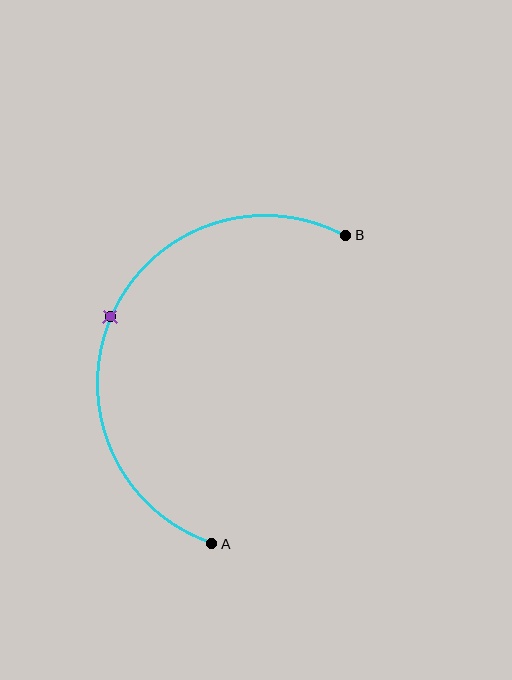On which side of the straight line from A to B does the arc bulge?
The arc bulges to the left of the straight line connecting A and B.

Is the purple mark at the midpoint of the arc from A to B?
Yes. The purple mark lies on the arc at equal arc-length from both A and B — it is the arc midpoint.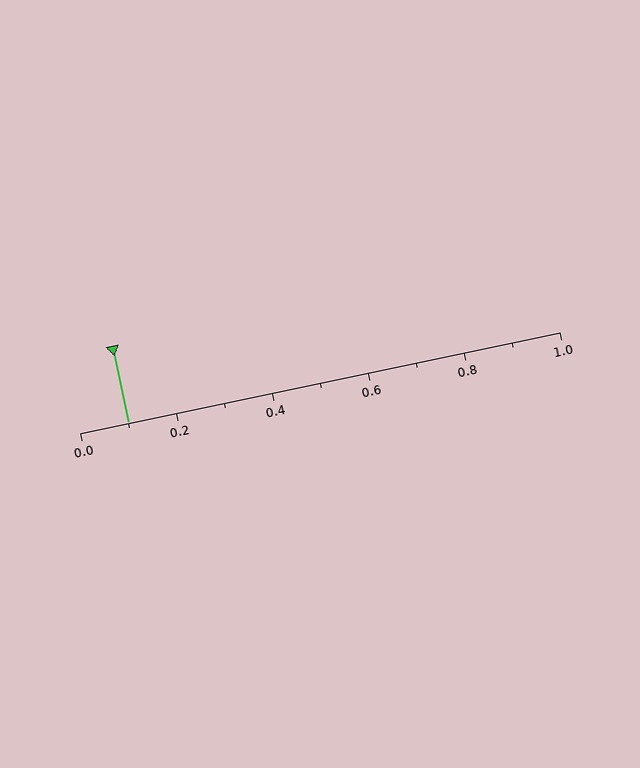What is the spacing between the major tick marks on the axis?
The major ticks are spaced 0.2 apart.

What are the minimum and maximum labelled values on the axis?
The axis runs from 0.0 to 1.0.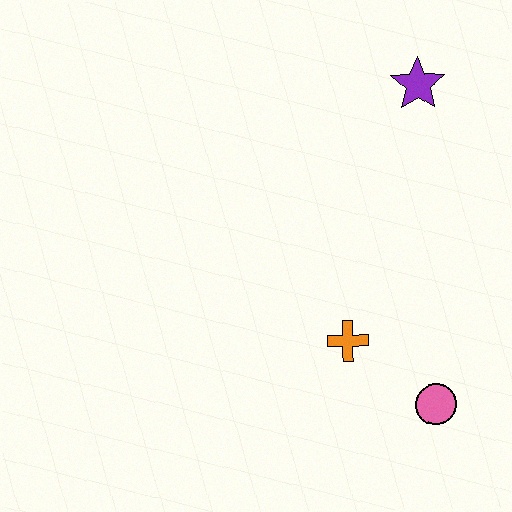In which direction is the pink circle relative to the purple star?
The pink circle is below the purple star.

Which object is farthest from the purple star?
The pink circle is farthest from the purple star.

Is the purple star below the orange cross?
No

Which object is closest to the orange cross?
The pink circle is closest to the orange cross.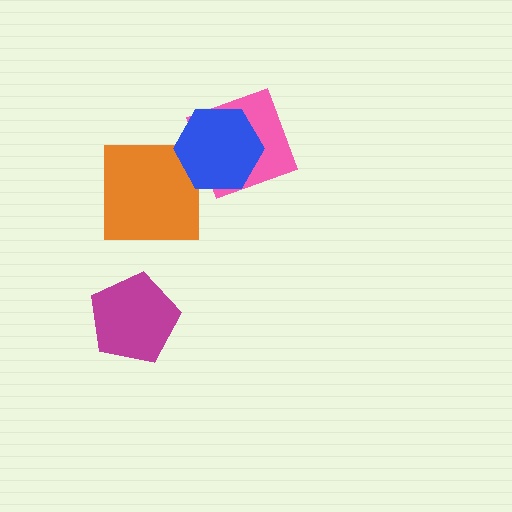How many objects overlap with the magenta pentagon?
0 objects overlap with the magenta pentagon.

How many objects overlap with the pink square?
1 object overlaps with the pink square.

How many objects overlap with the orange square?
1 object overlaps with the orange square.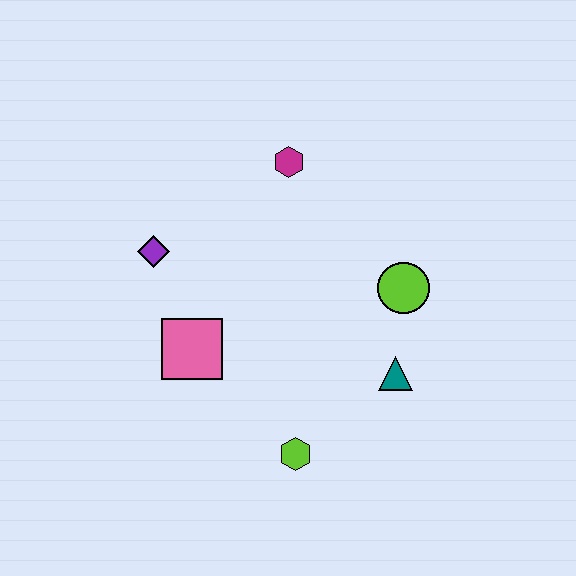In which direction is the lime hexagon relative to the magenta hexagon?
The lime hexagon is below the magenta hexagon.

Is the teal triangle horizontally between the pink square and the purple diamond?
No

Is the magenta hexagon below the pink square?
No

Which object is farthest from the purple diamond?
The teal triangle is farthest from the purple diamond.